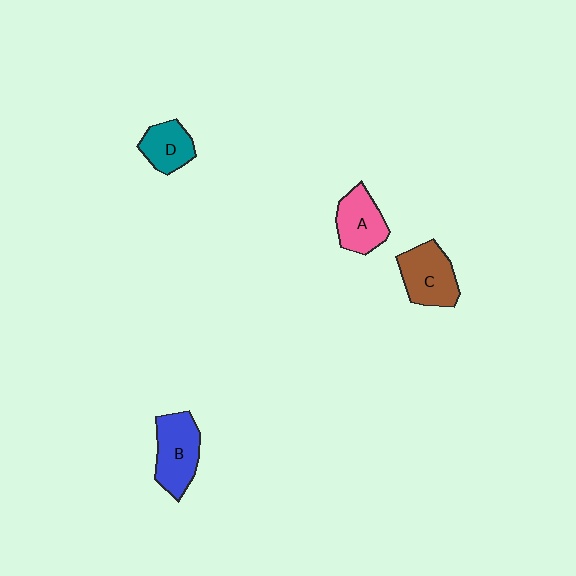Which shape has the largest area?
Shape B (blue).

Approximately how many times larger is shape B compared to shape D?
Approximately 1.4 times.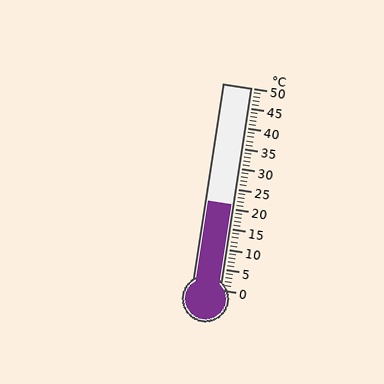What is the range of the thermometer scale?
The thermometer scale ranges from 0°C to 50°C.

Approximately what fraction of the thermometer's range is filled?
The thermometer is filled to approximately 40% of its range.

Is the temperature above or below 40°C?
The temperature is below 40°C.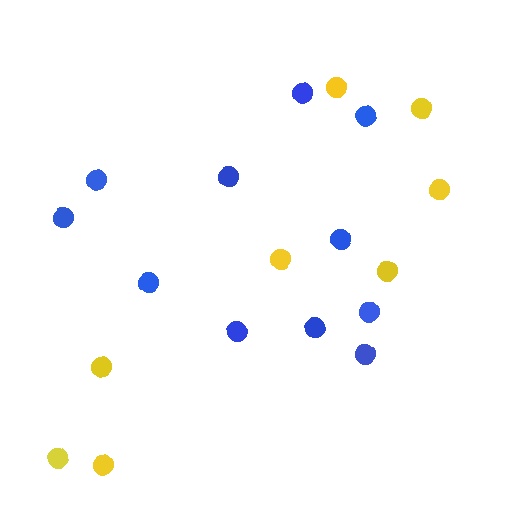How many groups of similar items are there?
There are 2 groups: one group of yellow circles (8) and one group of blue circles (11).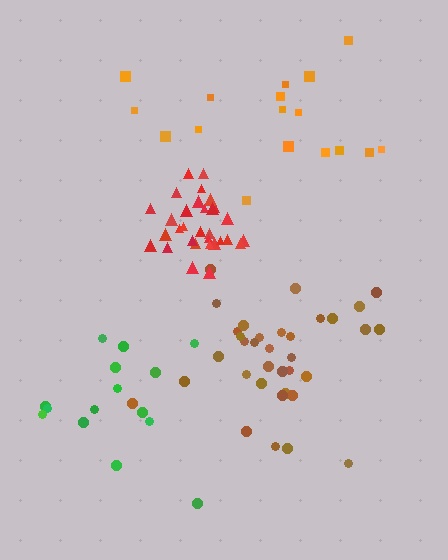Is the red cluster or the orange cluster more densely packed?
Red.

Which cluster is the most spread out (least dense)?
Orange.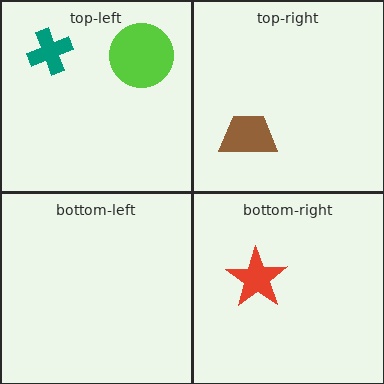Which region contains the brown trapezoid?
The top-right region.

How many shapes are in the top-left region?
2.